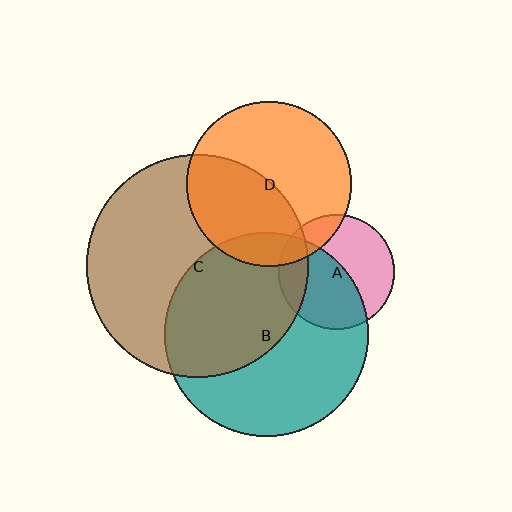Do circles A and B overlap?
Yes.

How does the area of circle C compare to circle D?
Approximately 1.8 times.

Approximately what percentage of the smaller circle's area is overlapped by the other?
Approximately 50%.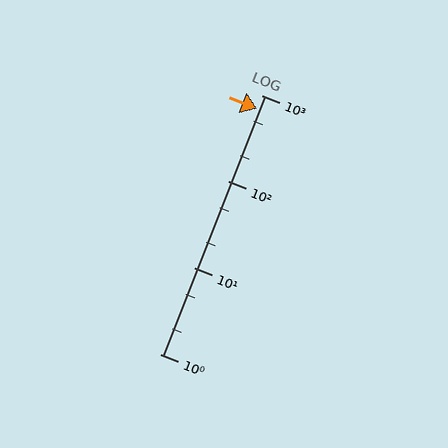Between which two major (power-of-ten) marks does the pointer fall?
The pointer is between 100 and 1000.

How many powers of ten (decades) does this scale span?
The scale spans 3 decades, from 1 to 1000.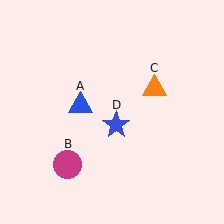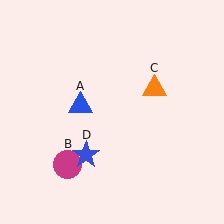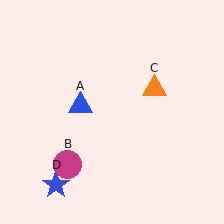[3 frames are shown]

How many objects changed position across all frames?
1 object changed position: blue star (object D).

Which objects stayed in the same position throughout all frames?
Blue triangle (object A) and magenta circle (object B) and orange triangle (object C) remained stationary.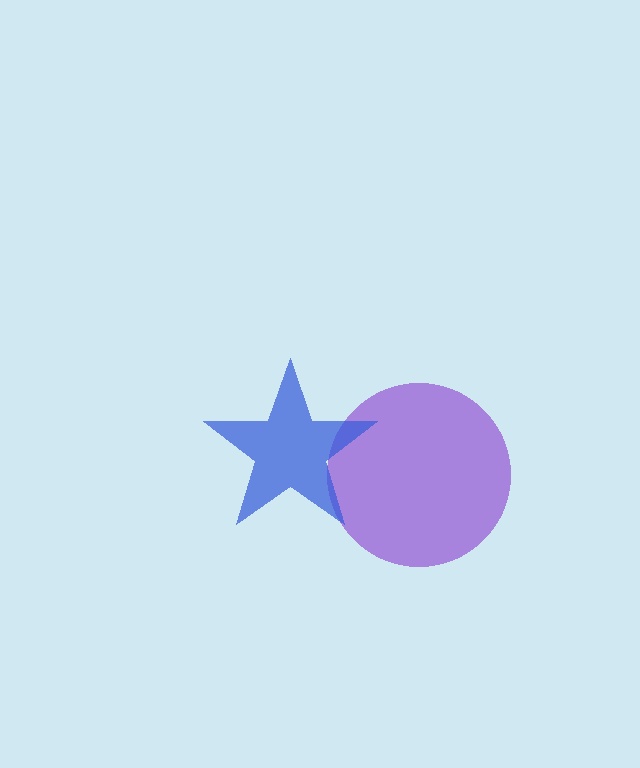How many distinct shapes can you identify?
There are 2 distinct shapes: a purple circle, a blue star.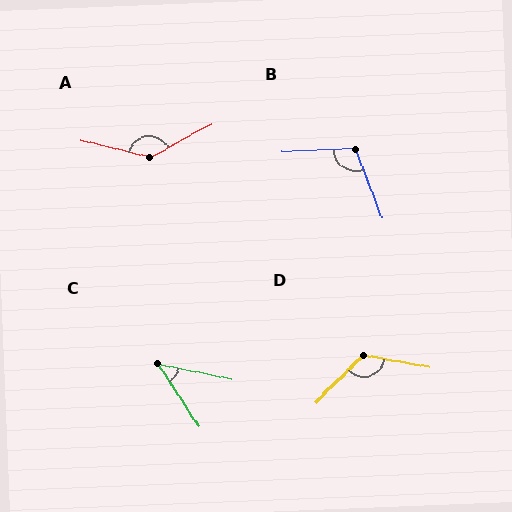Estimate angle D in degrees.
Approximately 125 degrees.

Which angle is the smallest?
C, at approximately 45 degrees.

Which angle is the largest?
A, at approximately 137 degrees.